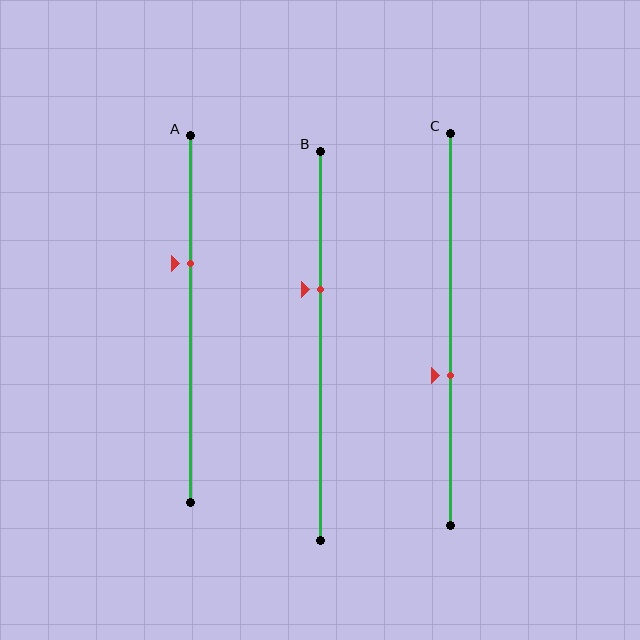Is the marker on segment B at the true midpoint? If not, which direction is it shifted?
No, the marker on segment B is shifted upward by about 14% of the segment length.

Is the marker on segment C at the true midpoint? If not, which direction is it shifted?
No, the marker on segment C is shifted downward by about 12% of the segment length.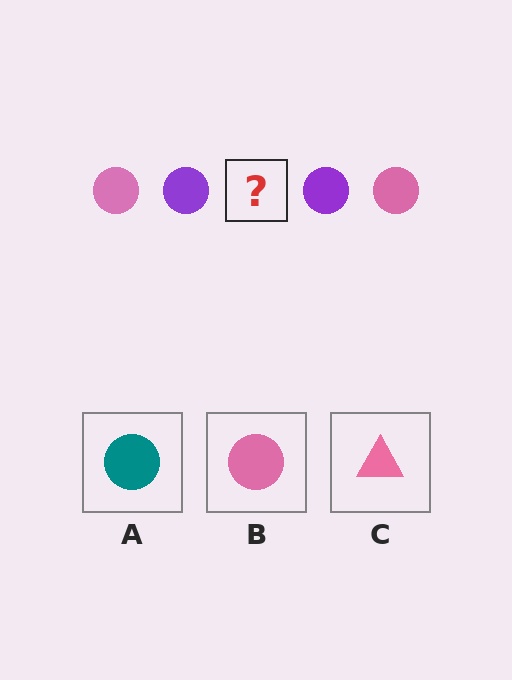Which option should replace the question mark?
Option B.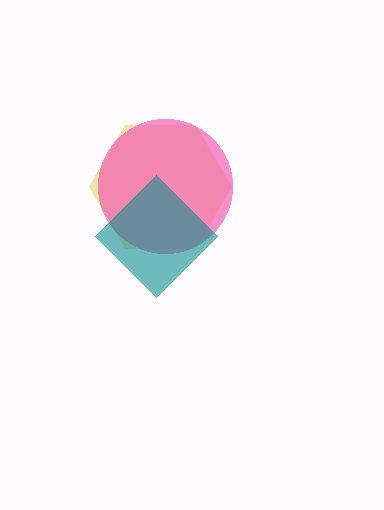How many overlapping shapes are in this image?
There are 3 overlapping shapes in the image.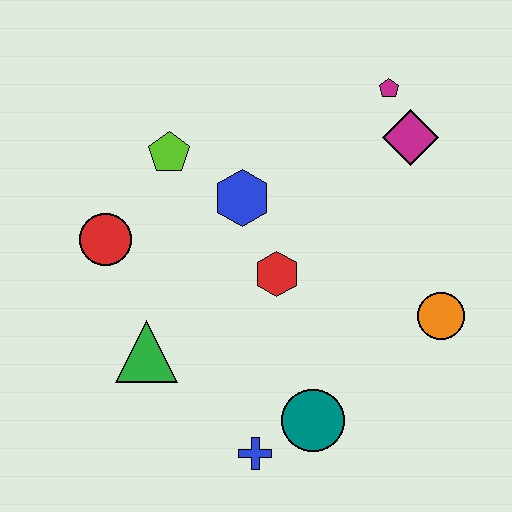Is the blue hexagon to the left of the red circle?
No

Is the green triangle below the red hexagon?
Yes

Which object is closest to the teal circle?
The blue cross is closest to the teal circle.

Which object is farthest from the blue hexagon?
The blue cross is farthest from the blue hexagon.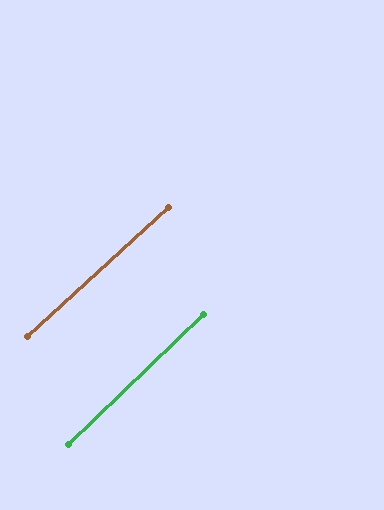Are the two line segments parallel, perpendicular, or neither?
Parallel — their directions differ by only 1.4°.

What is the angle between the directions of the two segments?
Approximately 1 degree.